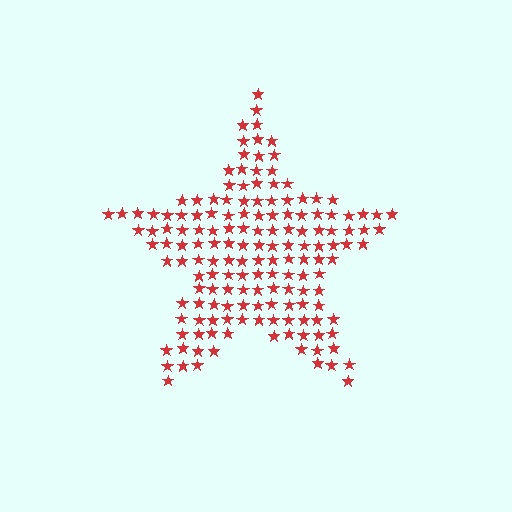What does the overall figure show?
The overall figure shows a star.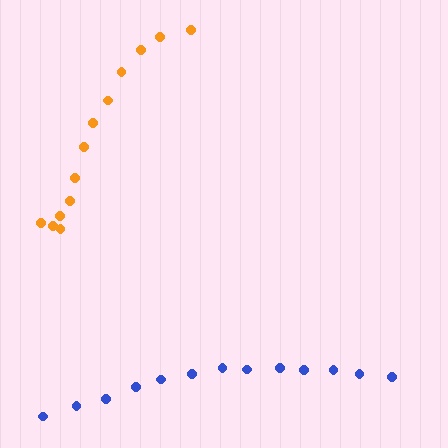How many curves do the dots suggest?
There are 2 distinct paths.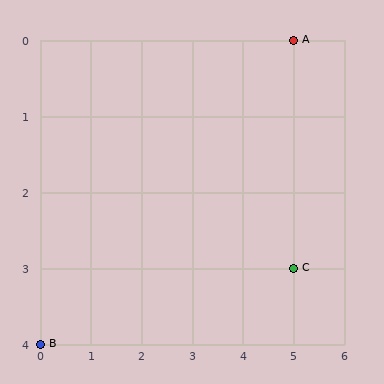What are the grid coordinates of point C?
Point C is at grid coordinates (5, 3).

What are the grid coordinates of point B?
Point B is at grid coordinates (0, 4).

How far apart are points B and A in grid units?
Points B and A are 5 columns and 4 rows apart (about 6.4 grid units diagonally).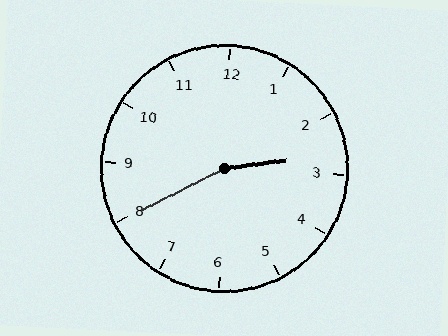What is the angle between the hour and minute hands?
Approximately 160 degrees.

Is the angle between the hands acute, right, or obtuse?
It is obtuse.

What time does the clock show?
2:40.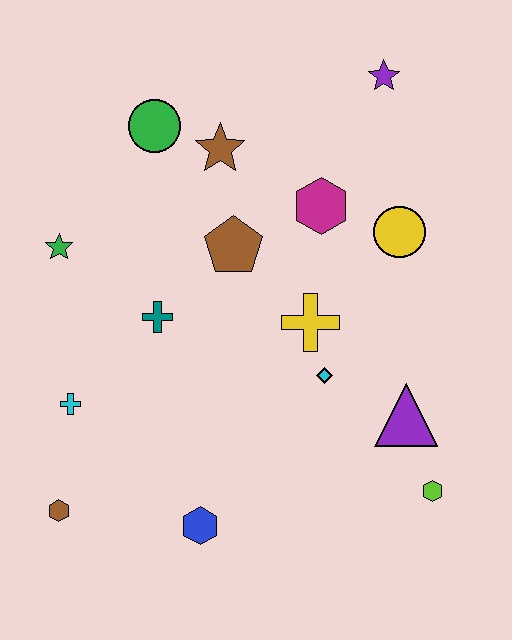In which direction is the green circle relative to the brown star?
The green circle is to the left of the brown star.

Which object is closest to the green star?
The teal cross is closest to the green star.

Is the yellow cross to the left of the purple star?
Yes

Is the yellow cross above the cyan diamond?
Yes